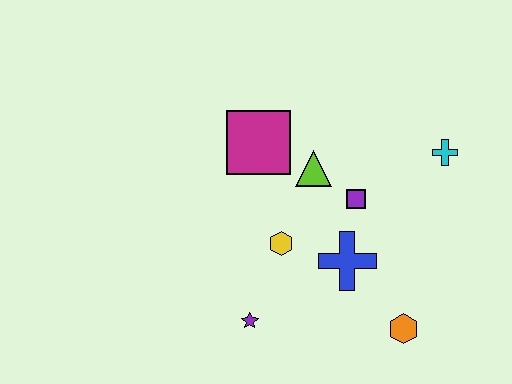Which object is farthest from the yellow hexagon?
The cyan cross is farthest from the yellow hexagon.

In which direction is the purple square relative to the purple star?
The purple square is above the purple star.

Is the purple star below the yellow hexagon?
Yes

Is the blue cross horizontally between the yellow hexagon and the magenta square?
No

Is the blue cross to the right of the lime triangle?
Yes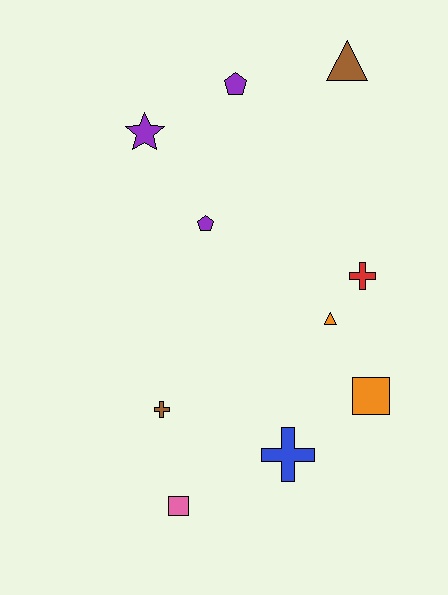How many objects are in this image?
There are 10 objects.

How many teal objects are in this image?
There are no teal objects.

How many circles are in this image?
There are no circles.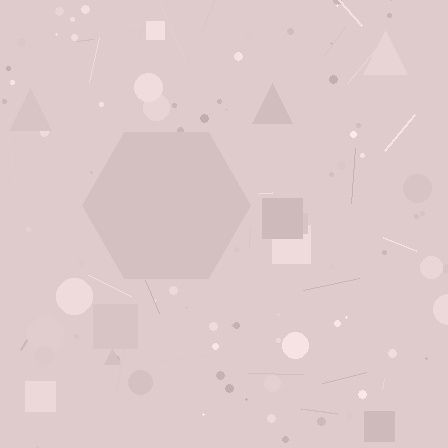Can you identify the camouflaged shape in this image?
The camouflaged shape is a hexagon.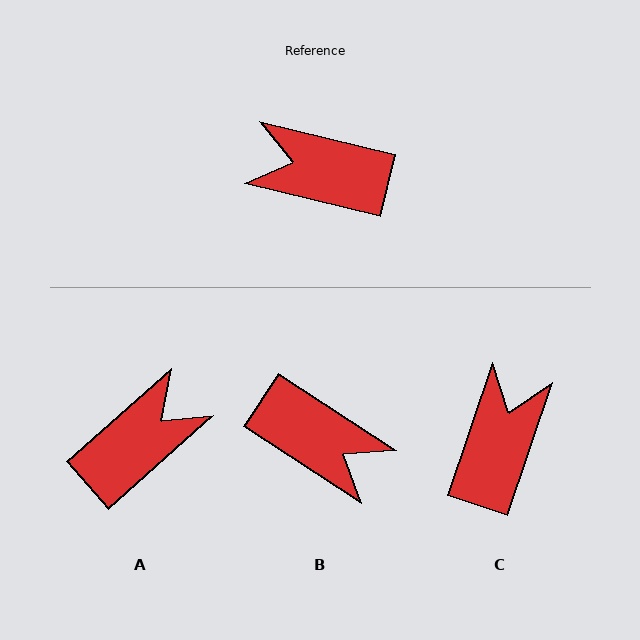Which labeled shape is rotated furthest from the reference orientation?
B, about 161 degrees away.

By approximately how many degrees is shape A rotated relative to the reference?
Approximately 125 degrees clockwise.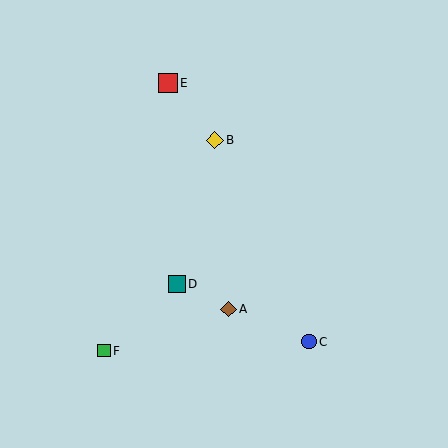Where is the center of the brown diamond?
The center of the brown diamond is at (228, 309).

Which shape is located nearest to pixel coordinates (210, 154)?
The yellow diamond (labeled B) at (215, 140) is nearest to that location.